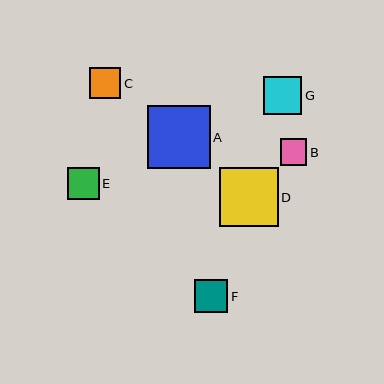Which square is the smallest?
Square B is the smallest with a size of approximately 27 pixels.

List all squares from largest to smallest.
From largest to smallest: A, D, G, F, E, C, B.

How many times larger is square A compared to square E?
Square A is approximately 2.0 times the size of square E.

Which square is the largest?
Square A is the largest with a size of approximately 62 pixels.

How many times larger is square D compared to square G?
Square D is approximately 1.6 times the size of square G.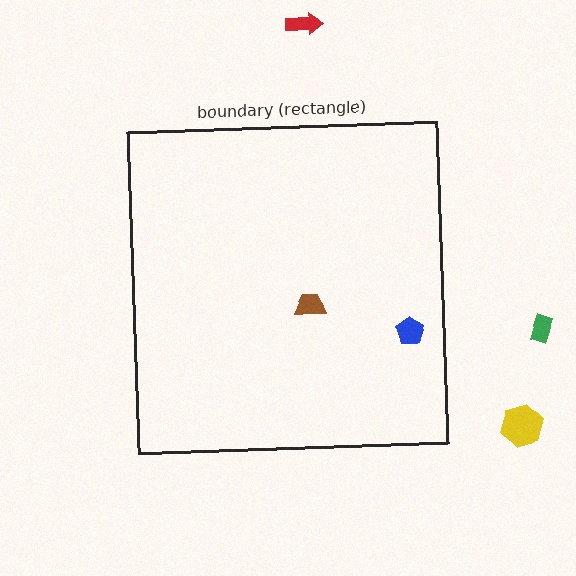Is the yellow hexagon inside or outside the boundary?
Outside.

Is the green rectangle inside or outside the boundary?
Outside.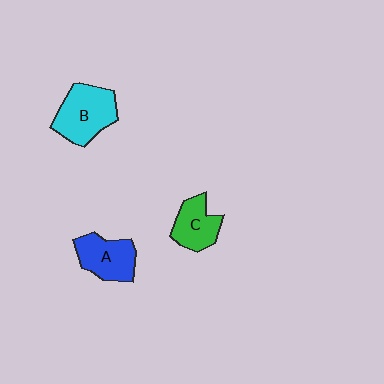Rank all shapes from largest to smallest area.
From largest to smallest: B (cyan), A (blue), C (green).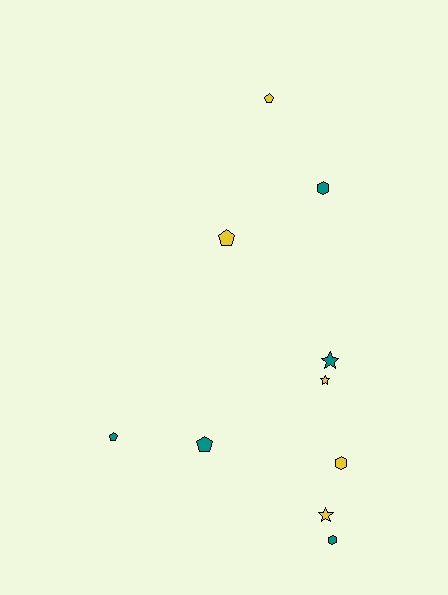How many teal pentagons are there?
There are 2 teal pentagons.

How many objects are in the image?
There are 10 objects.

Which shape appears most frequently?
Pentagon, with 4 objects.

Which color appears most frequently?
Yellow, with 5 objects.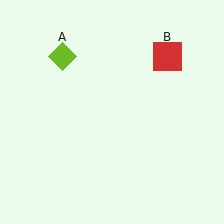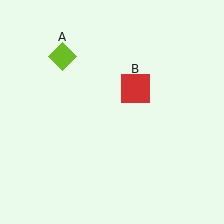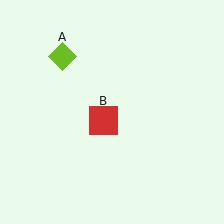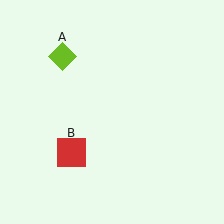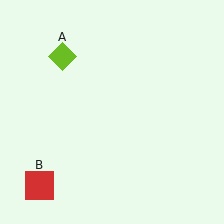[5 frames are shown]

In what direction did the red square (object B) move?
The red square (object B) moved down and to the left.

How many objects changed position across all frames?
1 object changed position: red square (object B).